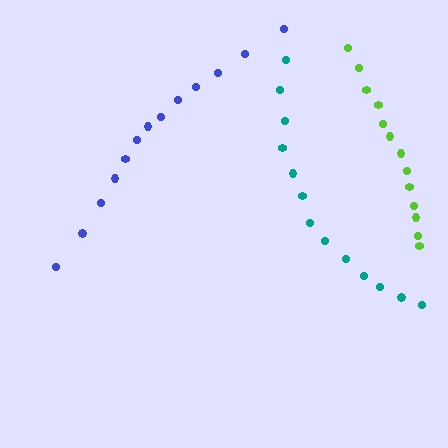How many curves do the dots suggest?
There are 3 distinct paths.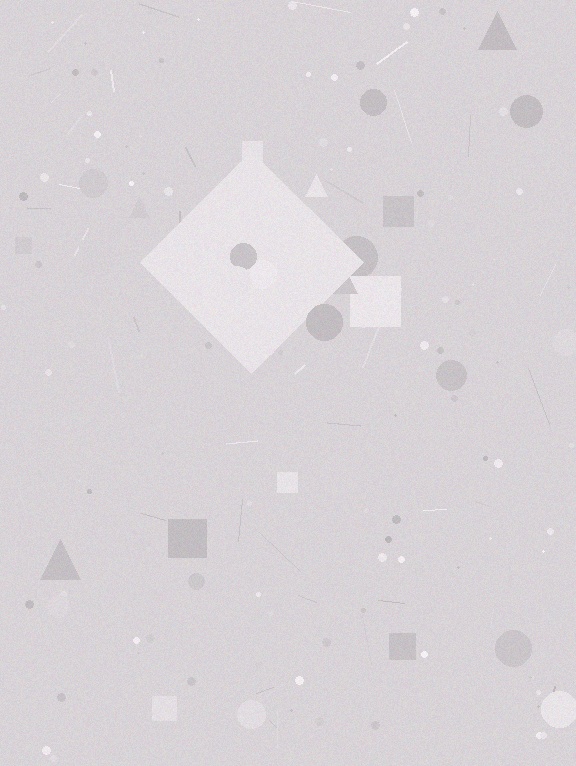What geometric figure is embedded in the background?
A diamond is embedded in the background.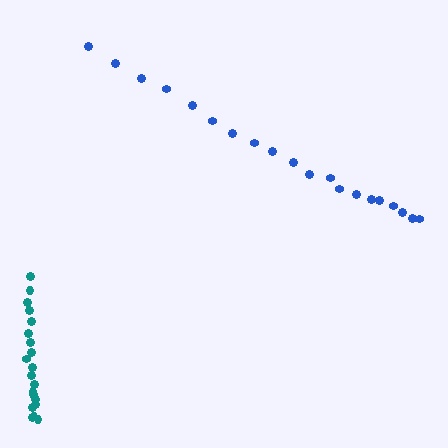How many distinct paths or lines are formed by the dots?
There are 2 distinct paths.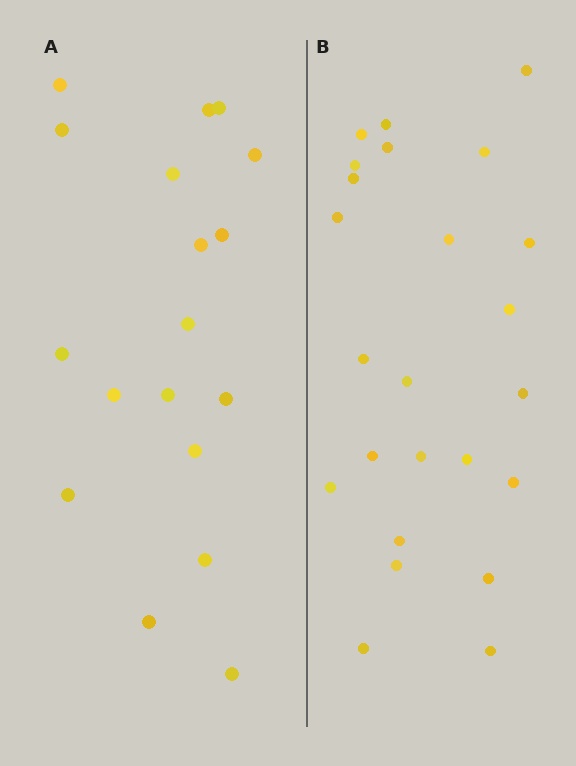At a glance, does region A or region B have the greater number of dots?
Region B (the right region) has more dots.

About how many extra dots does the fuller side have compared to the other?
Region B has about 6 more dots than region A.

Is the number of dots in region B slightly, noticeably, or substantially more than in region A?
Region B has noticeably more, but not dramatically so. The ratio is roughly 1.3 to 1.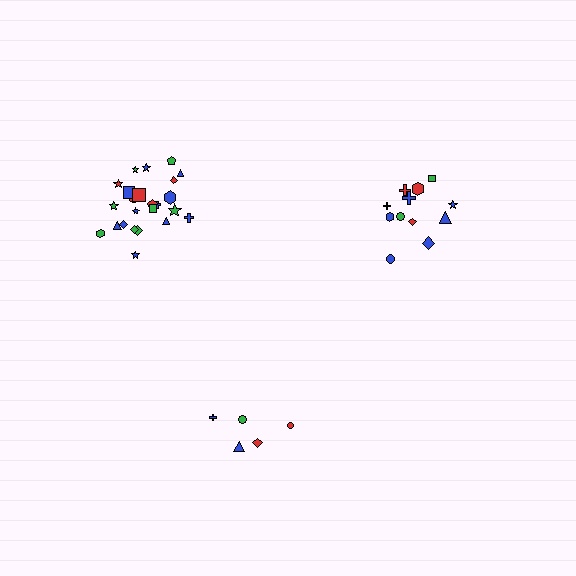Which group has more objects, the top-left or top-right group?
The top-left group.